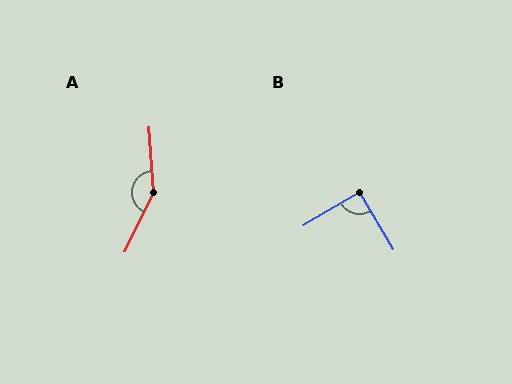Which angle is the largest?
A, at approximately 151 degrees.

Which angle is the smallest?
B, at approximately 90 degrees.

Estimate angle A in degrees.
Approximately 151 degrees.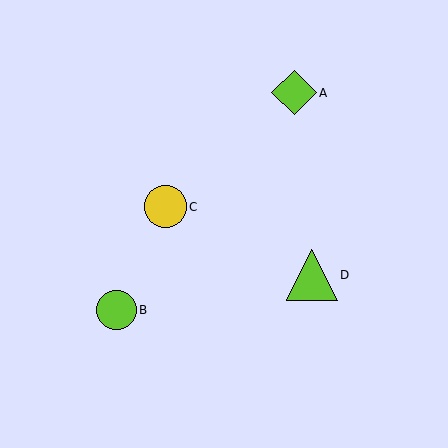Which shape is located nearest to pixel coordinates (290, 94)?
The lime diamond (labeled A) at (294, 93) is nearest to that location.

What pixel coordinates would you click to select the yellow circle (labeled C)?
Click at (165, 207) to select the yellow circle C.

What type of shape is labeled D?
Shape D is a lime triangle.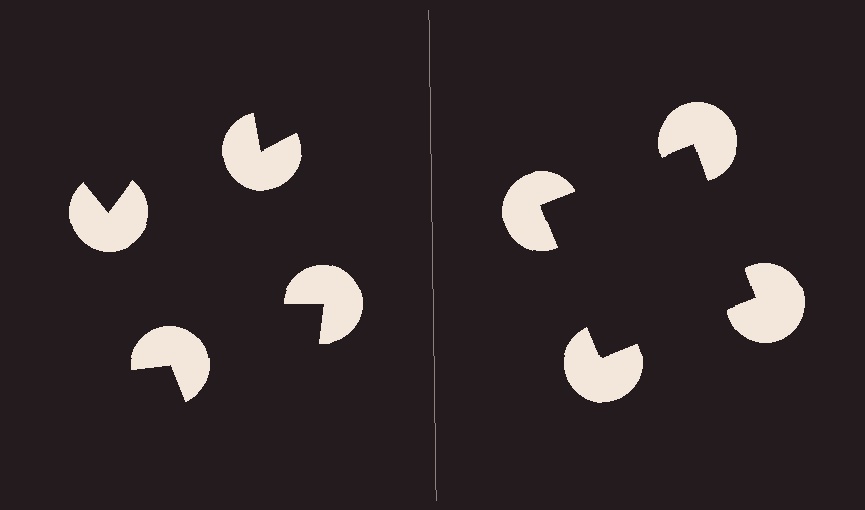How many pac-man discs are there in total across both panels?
8 — 4 on each side.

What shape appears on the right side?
An illusory square.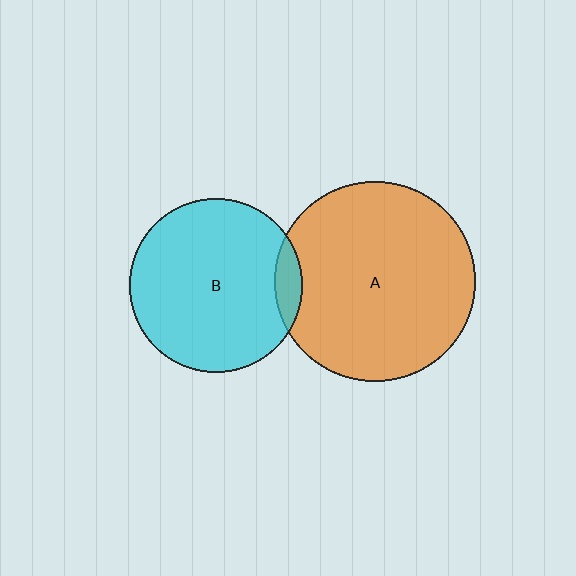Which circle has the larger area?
Circle A (orange).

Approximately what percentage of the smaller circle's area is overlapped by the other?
Approximately 10%.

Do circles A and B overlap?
Yes.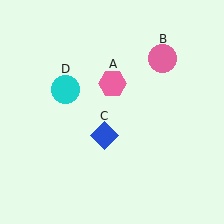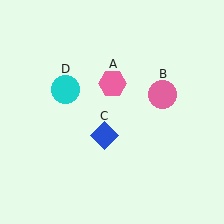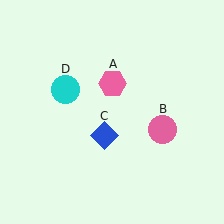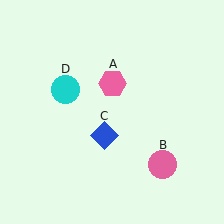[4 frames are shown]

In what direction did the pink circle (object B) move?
The pink circle (object B) moved down.